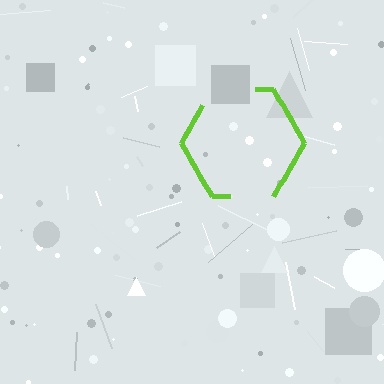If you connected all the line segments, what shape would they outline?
They would outline a hexagon.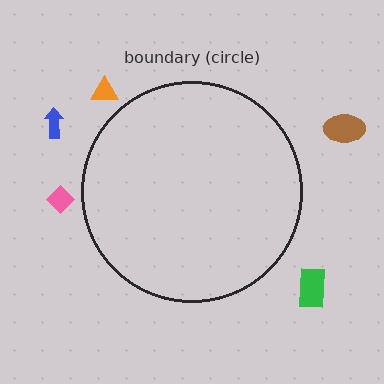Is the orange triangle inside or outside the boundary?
Outside.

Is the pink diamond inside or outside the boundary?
Outside.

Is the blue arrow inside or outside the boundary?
Outside.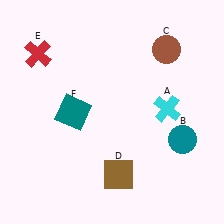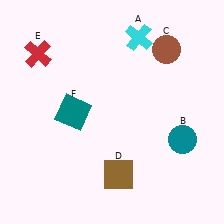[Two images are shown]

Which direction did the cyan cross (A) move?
The cyan cross (A) moved up.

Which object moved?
The cyan cross (A) moved up.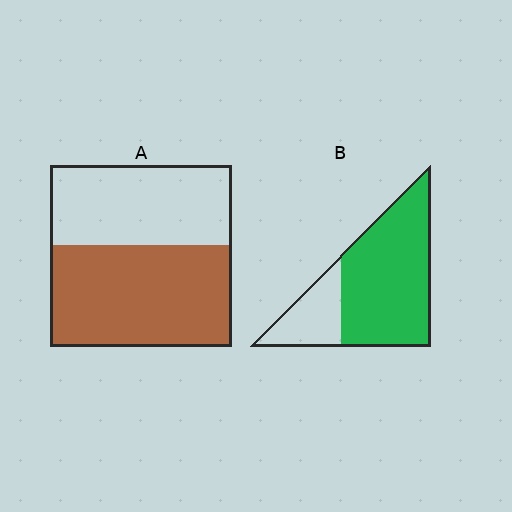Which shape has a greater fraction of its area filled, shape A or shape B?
Shape B.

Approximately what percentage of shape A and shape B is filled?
A is approximately 55% and B is approximately 75%.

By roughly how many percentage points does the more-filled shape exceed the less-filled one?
By roughly 20 percentage points (B over A).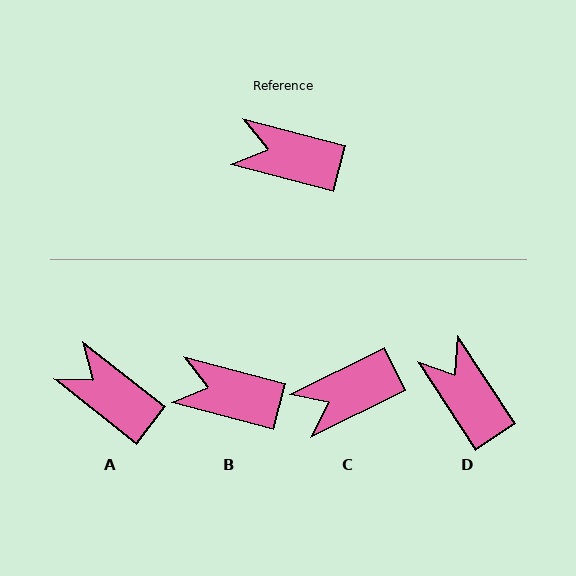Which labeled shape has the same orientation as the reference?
B.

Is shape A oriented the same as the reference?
No, it is off by about 23 degrees.